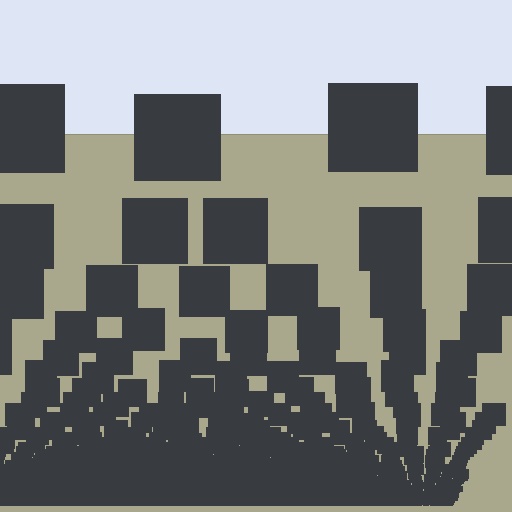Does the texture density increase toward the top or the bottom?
Density increases toward the bottom.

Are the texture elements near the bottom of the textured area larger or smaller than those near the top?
Smaller. The gradient is inverted — elements near the bottom are smaller and denser.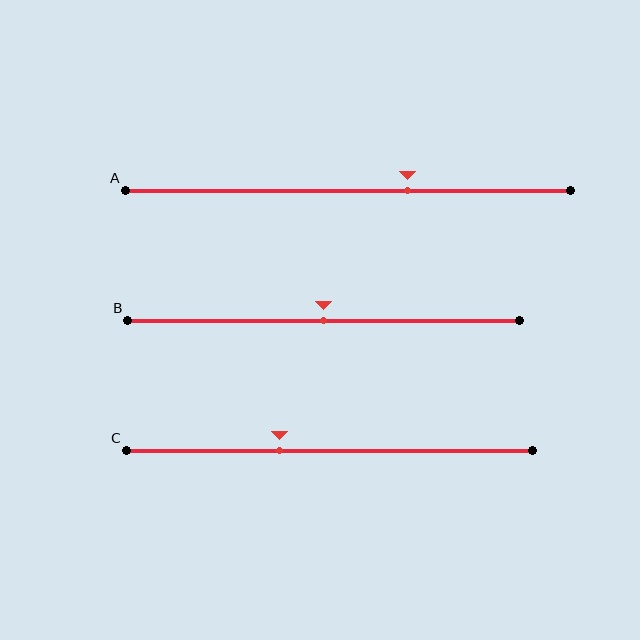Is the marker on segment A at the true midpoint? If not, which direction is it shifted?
No, the marker on segment A is shifted to the right by about 13% of the segment length.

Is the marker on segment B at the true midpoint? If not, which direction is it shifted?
Yes, the marker on segment B is at the true midpoint.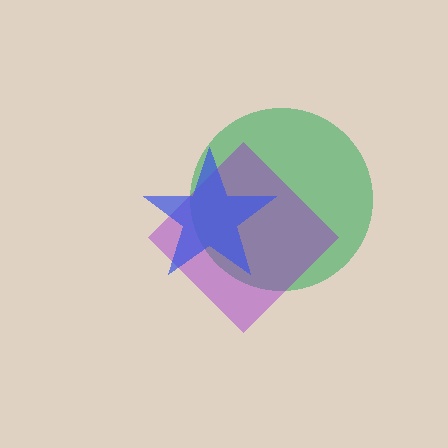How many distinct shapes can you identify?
There are 3 distinct shapes: a green circle, a purple diamond, a blue star.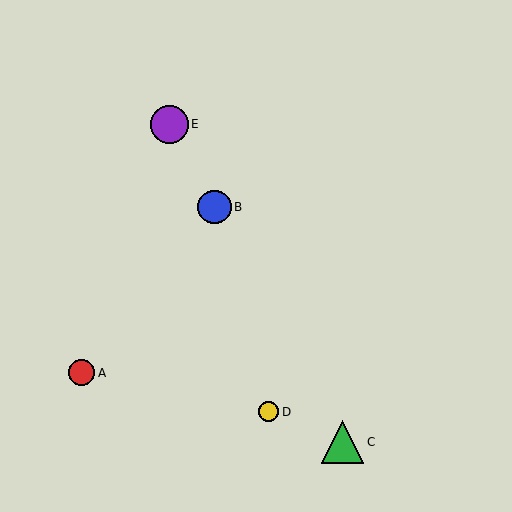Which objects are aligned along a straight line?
Objects B, C, E are aligned along a straight line.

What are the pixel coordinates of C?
Object C is at (343, 442).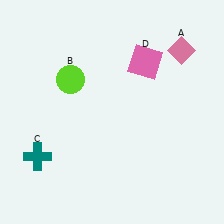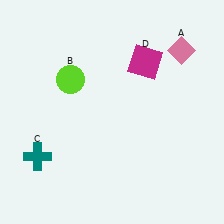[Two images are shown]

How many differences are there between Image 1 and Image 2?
There is 1 difference between the two images.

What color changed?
The square (D) changed from pink in Image 1 to magenta in Image 2.